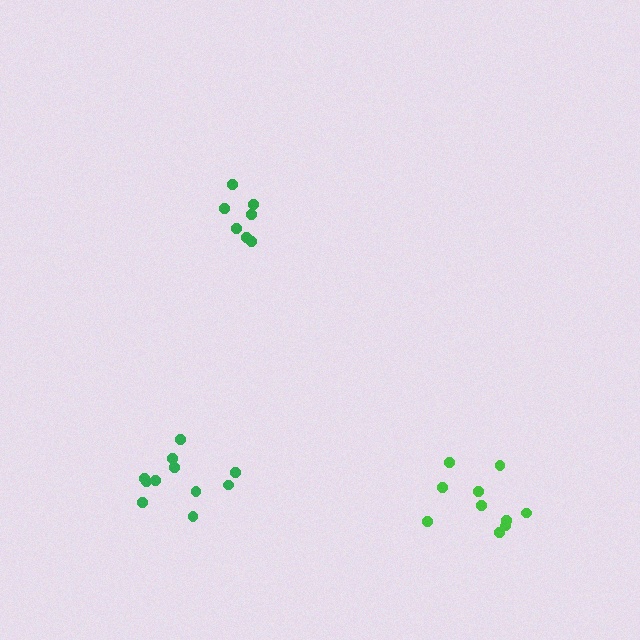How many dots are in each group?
Group 1: 7 dots, Group 2: 11 dots, Group 3: 10 dots (28 total).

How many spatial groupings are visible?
There are 3 spatial groupings.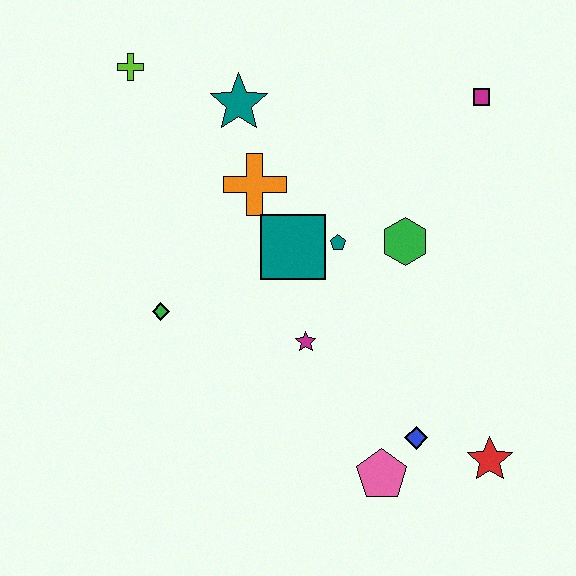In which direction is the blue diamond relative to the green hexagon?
The blue diamond is below the green hexagon.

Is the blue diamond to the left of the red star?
Yes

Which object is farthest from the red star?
The lime cross is farthest from the red star.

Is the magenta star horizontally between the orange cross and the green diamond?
No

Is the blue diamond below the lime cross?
Yes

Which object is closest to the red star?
The blue diamond is closest to the red star.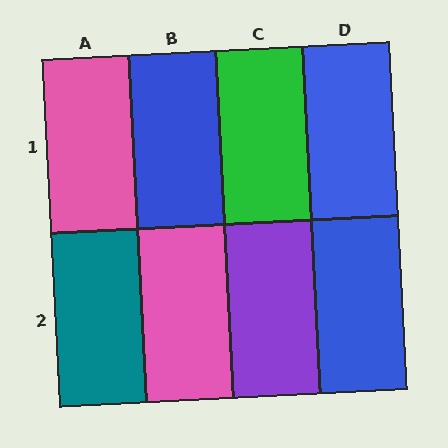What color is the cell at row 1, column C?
Green.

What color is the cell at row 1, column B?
Blue.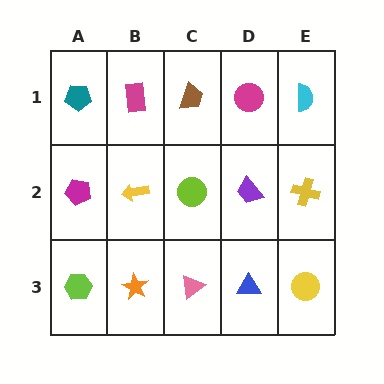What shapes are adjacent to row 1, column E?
A yellow cross (row 2, column E), a magenta circle (row 1, column D).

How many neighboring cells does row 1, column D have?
3.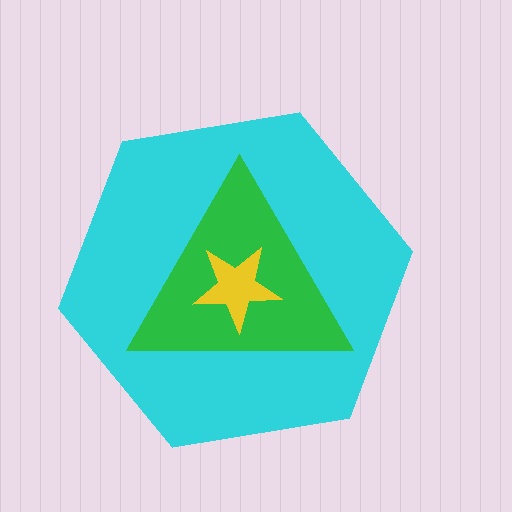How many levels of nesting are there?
3.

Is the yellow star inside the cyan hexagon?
Yes.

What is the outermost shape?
The cyan hexagon.